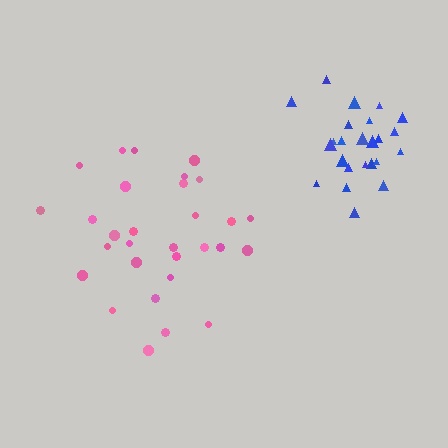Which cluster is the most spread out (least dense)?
Pink.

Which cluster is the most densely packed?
Blue.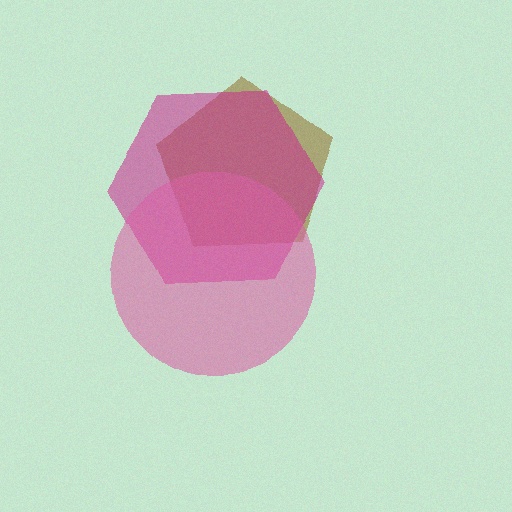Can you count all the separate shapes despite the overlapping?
Yes, there are 3 separate shapes.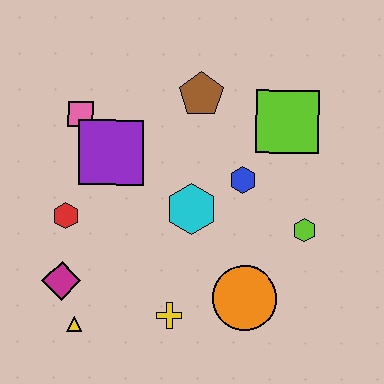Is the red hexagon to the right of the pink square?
No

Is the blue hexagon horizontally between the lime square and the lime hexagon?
No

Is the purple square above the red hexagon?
Yes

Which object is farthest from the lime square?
The yellow triangle is farthest from the lime square.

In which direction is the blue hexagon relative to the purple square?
The blue hexagon is to the right of the purple square.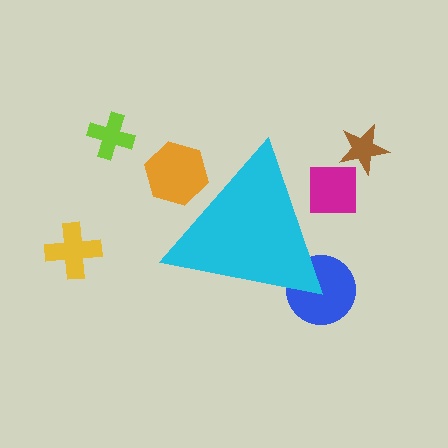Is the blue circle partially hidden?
Yes, the blue circle is partially hidden behind the cyan triangle.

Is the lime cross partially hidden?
No, the lime cross is fully visible.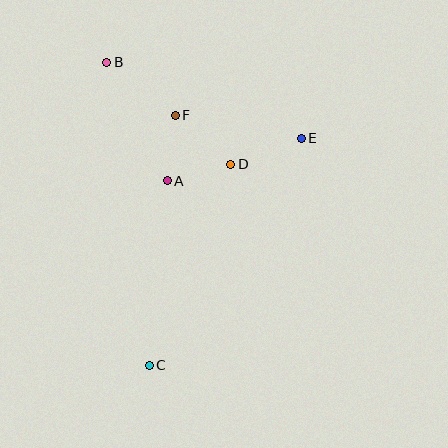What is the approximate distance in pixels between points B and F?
The distance between B and F is approximately 87 pixels.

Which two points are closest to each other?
Points A and D are closest to each other.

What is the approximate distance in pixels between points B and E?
The distance between B and E is approximately 209 pixels.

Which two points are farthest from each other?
Points B and C are farthest from each other.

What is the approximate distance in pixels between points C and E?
The distance between C and E is approximately 273 pixels.